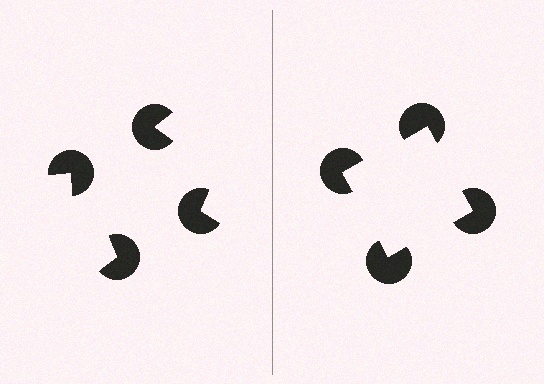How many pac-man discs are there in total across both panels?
8 — 4 on each side.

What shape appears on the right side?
An illusory square.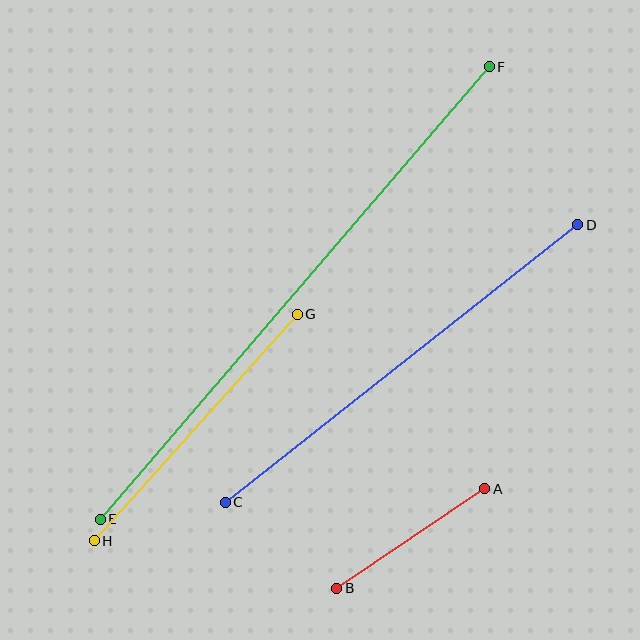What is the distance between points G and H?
The distance is approximately 304 pixels.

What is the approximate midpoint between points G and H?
The midpoint is at approximately (196, 428) pixels.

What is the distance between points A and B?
The distance is approximately 178 pixels.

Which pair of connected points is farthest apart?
Points E and F are farthest apart.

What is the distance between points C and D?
The distance is approximately 449 pixels.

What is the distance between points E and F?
The distance is approximately 597 pixels.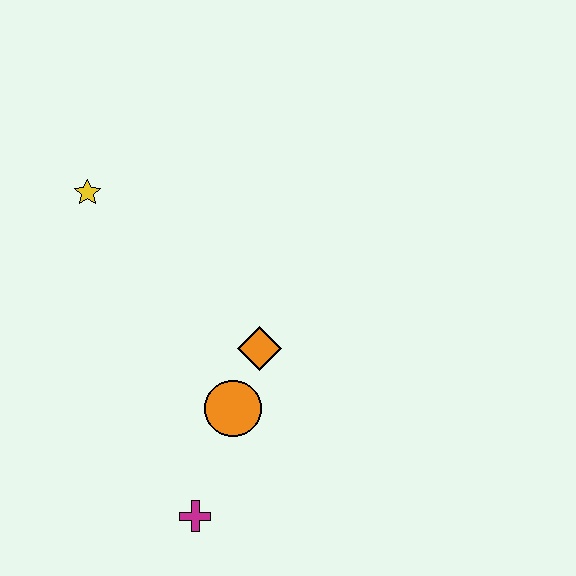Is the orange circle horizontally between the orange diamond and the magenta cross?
Yes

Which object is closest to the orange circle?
The orange diamond is closest to the orange circle.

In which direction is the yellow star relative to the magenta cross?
The yellow star is above the magenta cross.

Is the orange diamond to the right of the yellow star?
Yes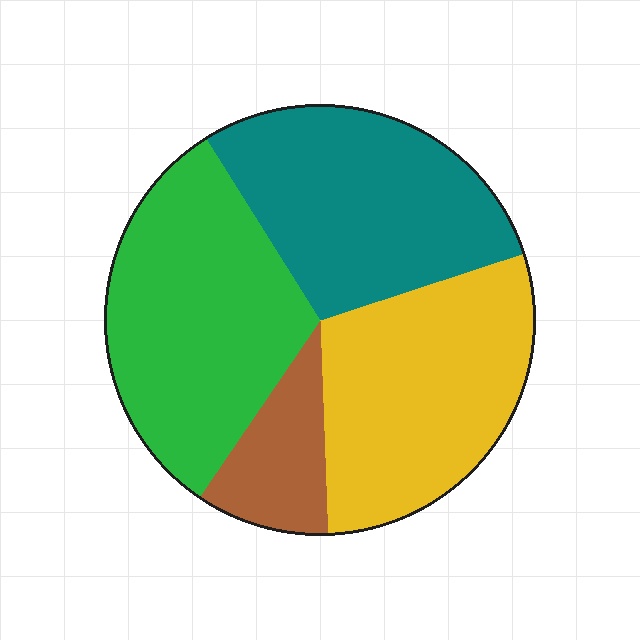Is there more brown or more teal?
Teal.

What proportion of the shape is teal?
Teal covers around 30% of the shape.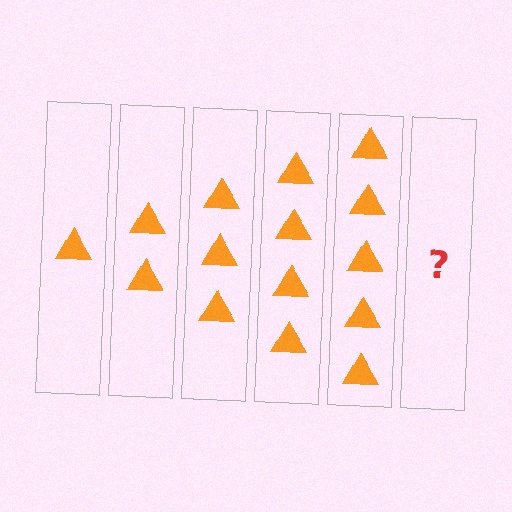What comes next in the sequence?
The next element should be 6 triangles.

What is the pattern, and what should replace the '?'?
The pattern is that each step adds one more triangle. The '?' should be 6 triangles.